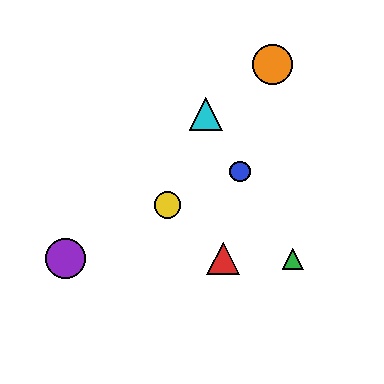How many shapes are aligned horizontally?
3 shapes (the red triangle, the green triangle, the purple circle) are aligned horizontally.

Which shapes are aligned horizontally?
The red triangle, the green triangle, the purple circle are aligned horizontally.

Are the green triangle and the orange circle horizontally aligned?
No, the green triangle is at y≈259 and the orange circle is at y≈64.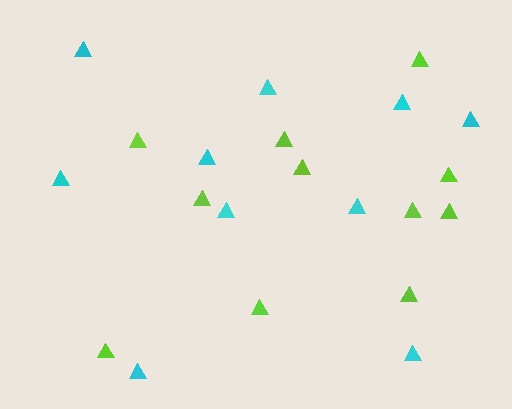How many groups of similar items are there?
There are 2 groups: one group of lime triangles (11) and one group of cyan triangles (10).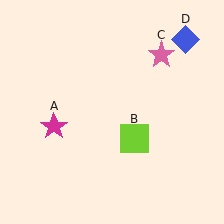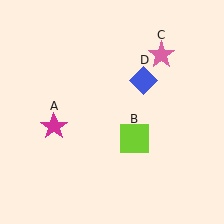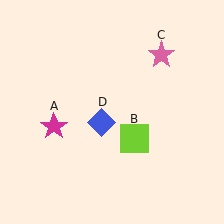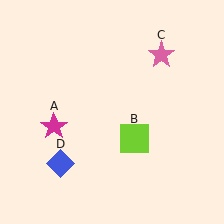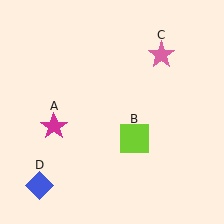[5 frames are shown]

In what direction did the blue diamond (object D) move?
The blue diamond (object D) moved down and to the left.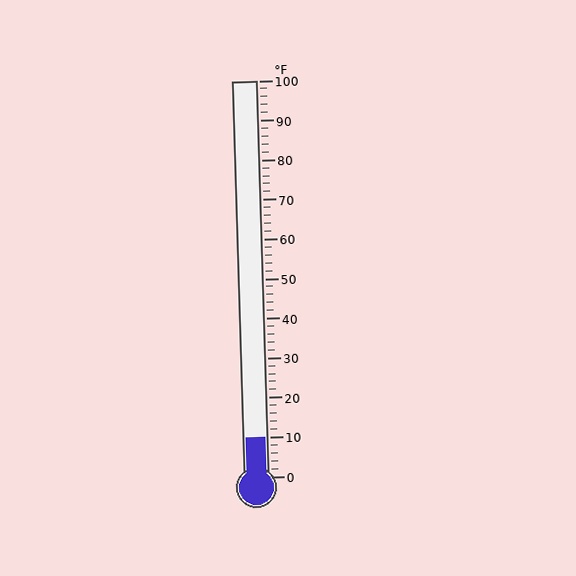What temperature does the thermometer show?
The thermometer shows approximately 10°F.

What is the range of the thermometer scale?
The thermometer scale ranges from 0°F to 100°F.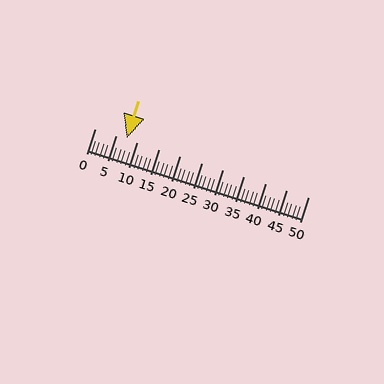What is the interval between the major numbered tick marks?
The major tick marks are spaced 5 units apart.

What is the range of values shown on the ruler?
The ruler shows values from 0 to 50.